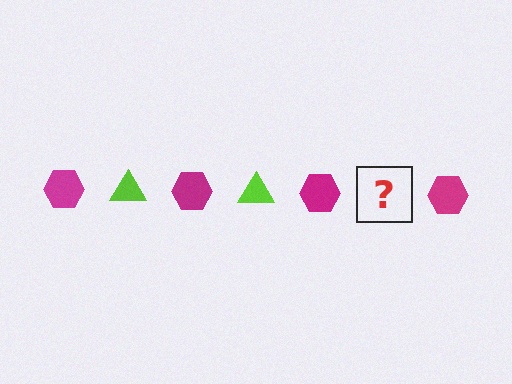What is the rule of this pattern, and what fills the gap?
The rule is that the pattern alternates between magenta hexagon and lime triangle. The gap should be filled with a lime triangle.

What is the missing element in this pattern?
The missing element is a lime triangle.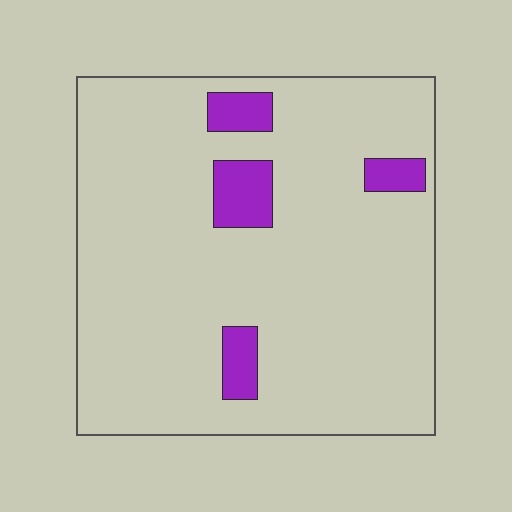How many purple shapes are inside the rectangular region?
4.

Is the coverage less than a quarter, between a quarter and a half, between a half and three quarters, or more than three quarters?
Less than a quarter.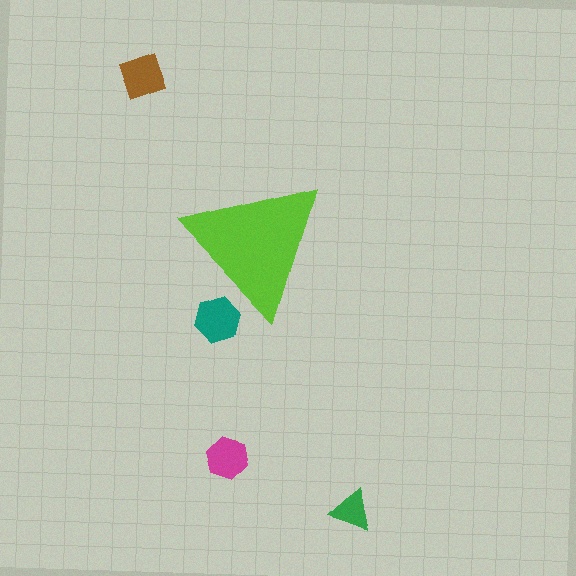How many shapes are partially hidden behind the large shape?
1 shape is partially hidden.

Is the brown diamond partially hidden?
No, the brown diamond is fully visible.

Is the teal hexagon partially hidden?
Yes, the teal hexagon is partially hidden behind the lime triangle.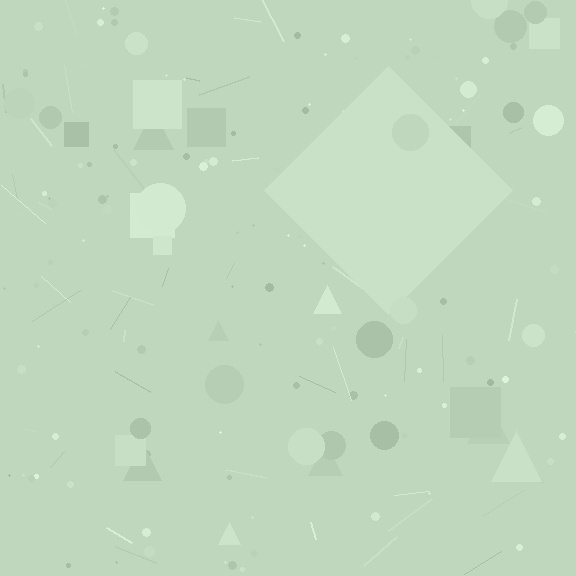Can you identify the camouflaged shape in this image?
The camouflaged shape is a diamond.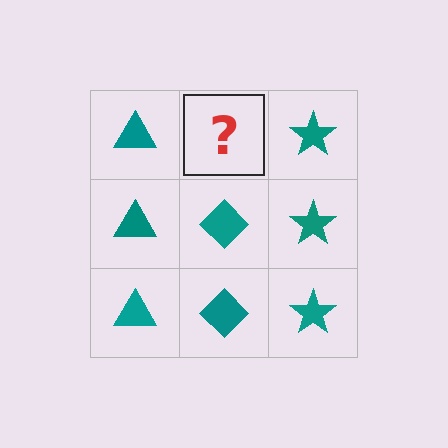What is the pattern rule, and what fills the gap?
The rule is that each column has a consistent shape. The gap should be filled with a teal diamond.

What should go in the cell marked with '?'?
The missing cell should contain a teal diamond.